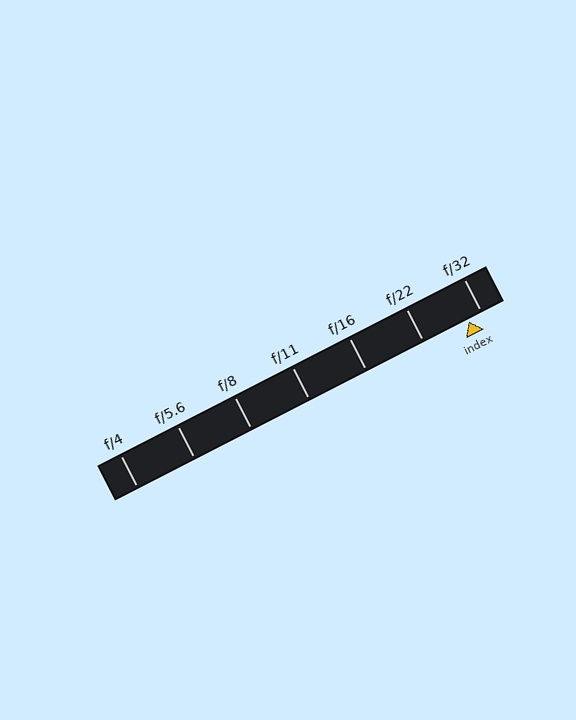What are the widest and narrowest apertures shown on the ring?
The widest aperture shown is f/4 and the narrowest is f/32.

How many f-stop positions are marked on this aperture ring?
There are 7 f-stop positions marked.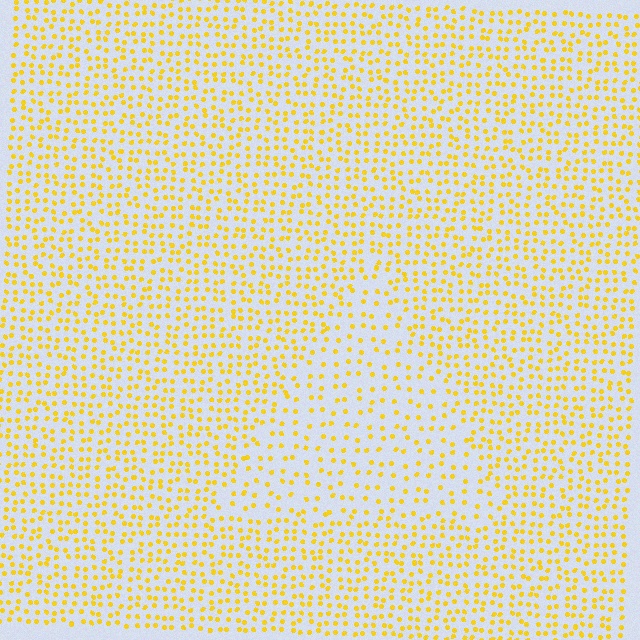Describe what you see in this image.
The image contains small yellow elements arranged at two different densities. A triangle-shaped region is visible where the elements are less densely packed than the surrounding area.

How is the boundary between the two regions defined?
The boundary is defined by a change in element density (approximately 1.8x ratio). All elements are the same color, size, and shape.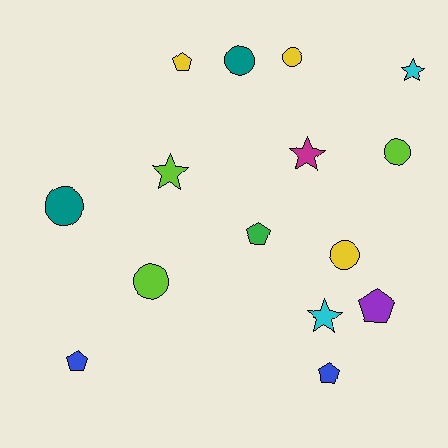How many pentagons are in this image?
There are 5 pentagons.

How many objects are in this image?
There are 15 objects.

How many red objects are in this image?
There are no red objects.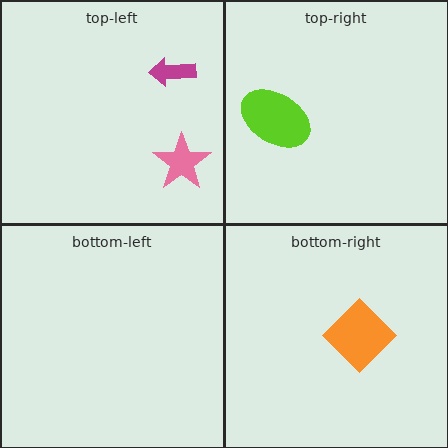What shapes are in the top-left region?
The pink star, the magenta arrow.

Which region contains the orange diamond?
The bottom-right region.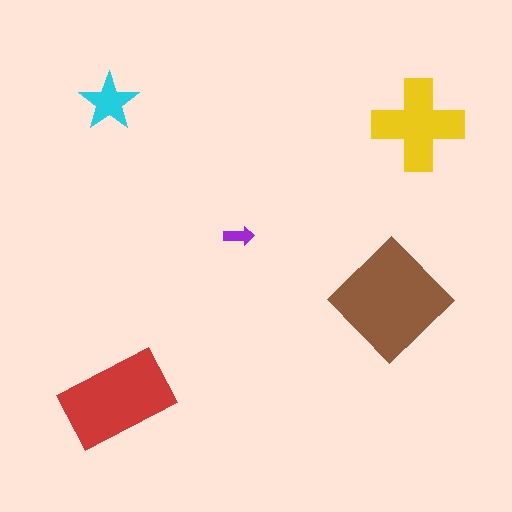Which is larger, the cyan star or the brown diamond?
The brown diamond.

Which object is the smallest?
The purple arrow.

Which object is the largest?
The brown diamond.